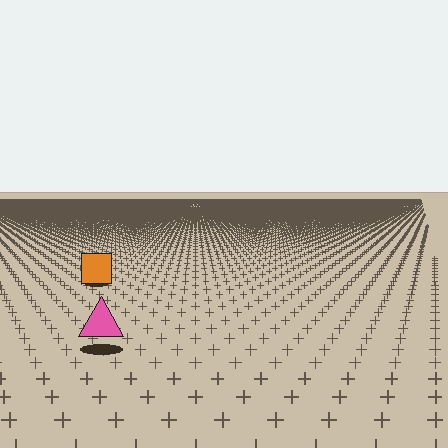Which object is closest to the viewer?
The pink triangle is closest. The texture marks near it are larger and more spread out.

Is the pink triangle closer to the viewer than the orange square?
Yes. The pink triangle is closer — you can tell from the texture gradient: the ground texture is coarser near it.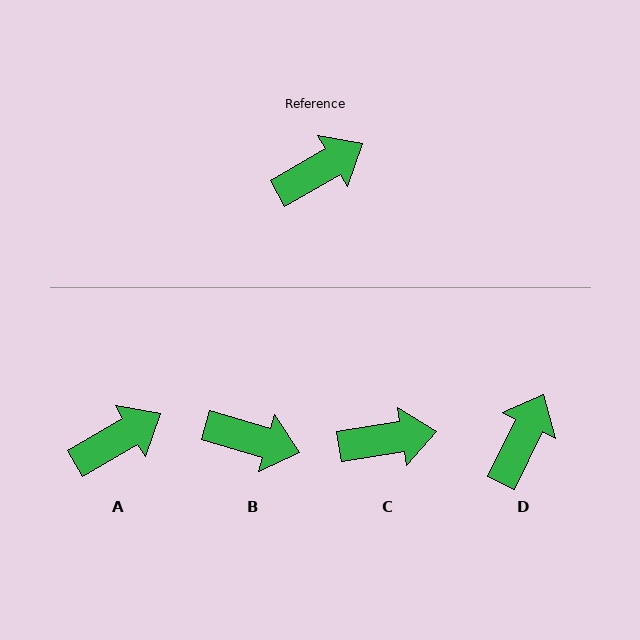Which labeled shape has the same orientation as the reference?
A.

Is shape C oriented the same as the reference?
No, it is off by about 21 degrees.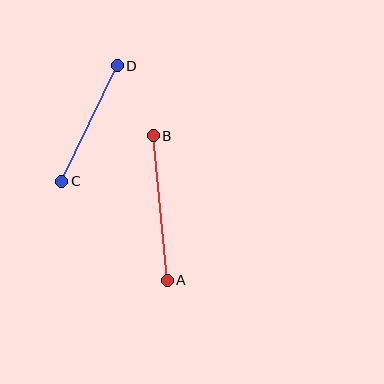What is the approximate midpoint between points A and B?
The midpoint is at approximately (160, 208) pixels.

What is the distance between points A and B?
The distance is approximately 145 pixels.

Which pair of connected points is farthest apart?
Points A and B are farthest apart.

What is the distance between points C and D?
The distance is approximately 128 pixels.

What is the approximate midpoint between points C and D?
The midpoint is at approximately (89, 124) pixels.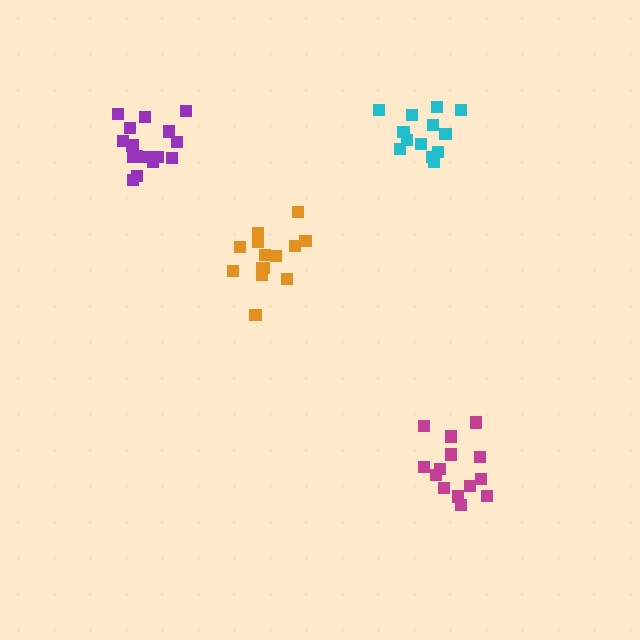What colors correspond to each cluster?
The clusters are colored: orange, purple, cyan, magenta.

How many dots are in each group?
Group 1: 14 dots, Group 2: 16 dots, Group 3: 13 dots, Group 4: 14 dots (57 total).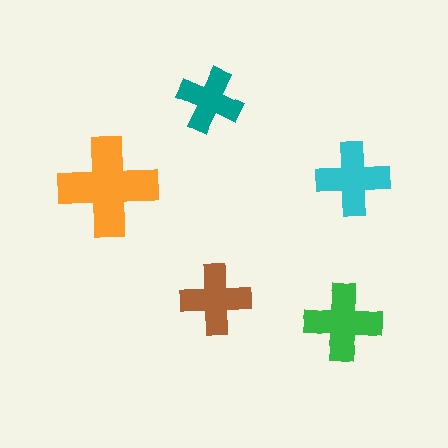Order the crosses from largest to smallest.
the orange one, the green one, the cyan one, the brown one, the teal one.